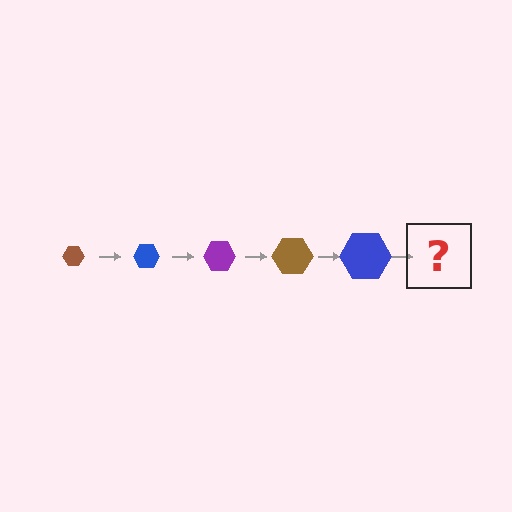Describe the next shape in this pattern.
It should be a purple hexagon, larger than the previous one.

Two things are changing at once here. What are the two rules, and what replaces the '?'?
The two rules are that the hexagon grows larger each step and the color cycles through brown, blue, and purple. The '?' should be a purple hexagon, larger than the previous one.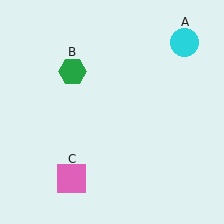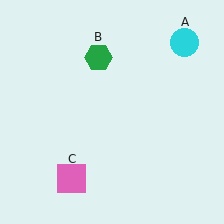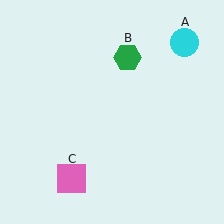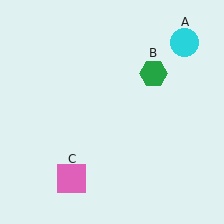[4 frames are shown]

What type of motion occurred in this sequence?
The green hexagon (object B) rotated clockwise around the center of the scene.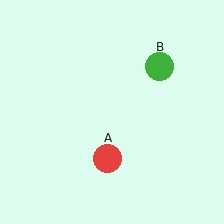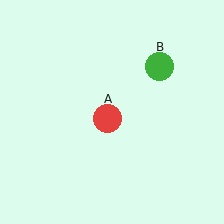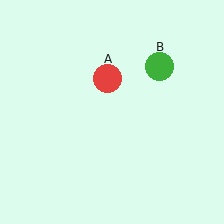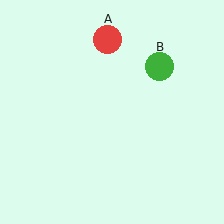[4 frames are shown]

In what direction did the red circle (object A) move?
The red circle (object A) moved up.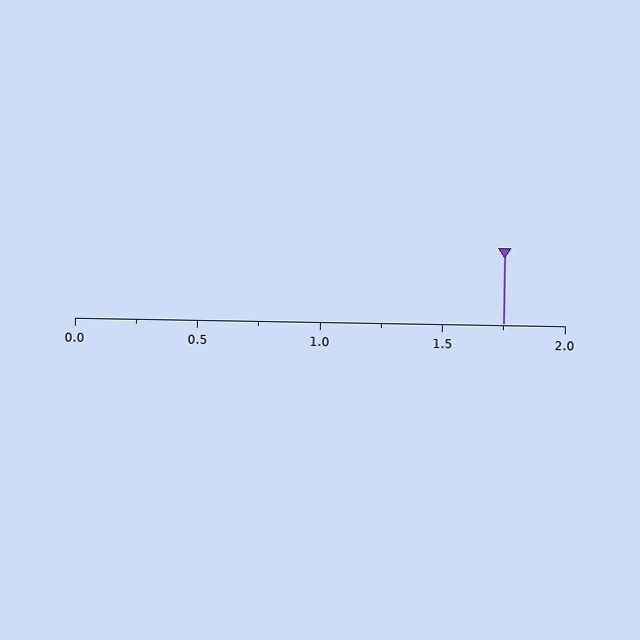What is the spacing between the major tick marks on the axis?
The major ticks are spaced 0.5 apart.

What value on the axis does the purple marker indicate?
The marker indicates approximately 1.75.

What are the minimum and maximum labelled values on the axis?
The axis runs from 0.0 to 2.0.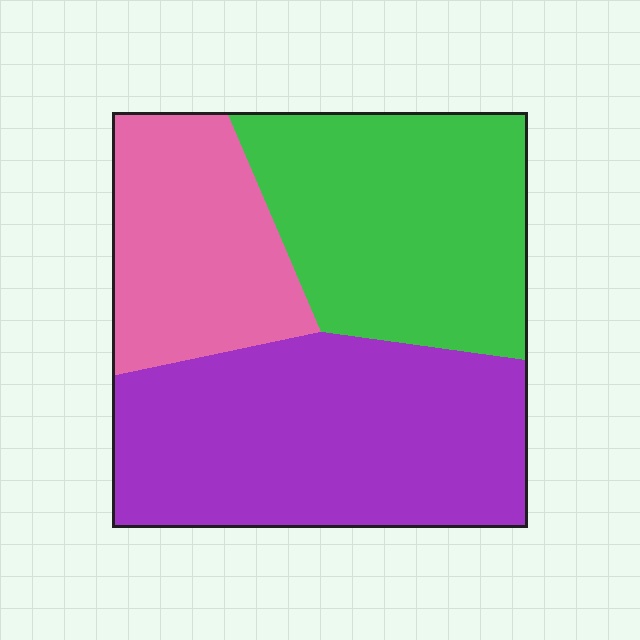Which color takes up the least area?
Pink, at roughly 25%.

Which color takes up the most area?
Purple, at roughly 45%.